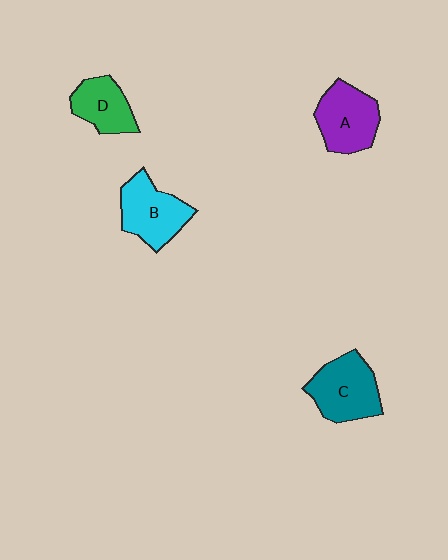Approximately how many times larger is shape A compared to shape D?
Approximately 1.3 times.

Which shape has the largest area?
Shape C (teal).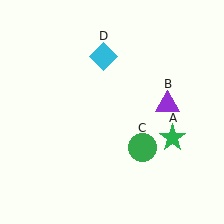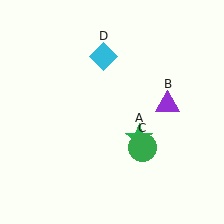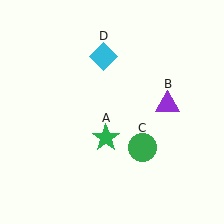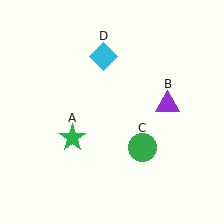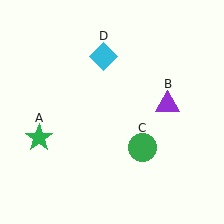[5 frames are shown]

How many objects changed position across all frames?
1 object changed position: green star (object A).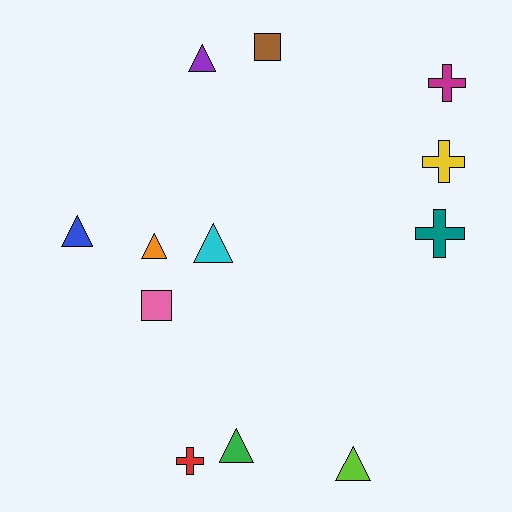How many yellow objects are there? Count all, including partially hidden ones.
There is 1 yellow object.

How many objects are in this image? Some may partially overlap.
There are 12 objects.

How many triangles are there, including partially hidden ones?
There are 6 triangles.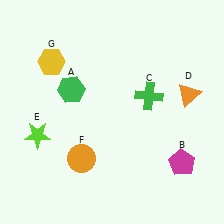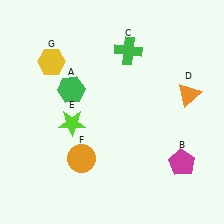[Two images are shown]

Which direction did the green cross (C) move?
The green cross (C) moved up.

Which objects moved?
The objects that moved are: the green cross (C), the lime star (E).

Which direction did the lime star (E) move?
The lime star (E) moved right.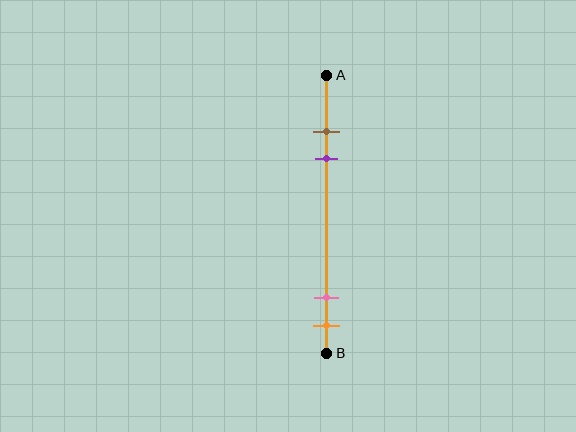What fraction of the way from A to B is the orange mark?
The orange mark is approximately 90% (0.9) of the way from A to B.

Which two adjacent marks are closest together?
The brown and purple marks are the closest adjacent pair.